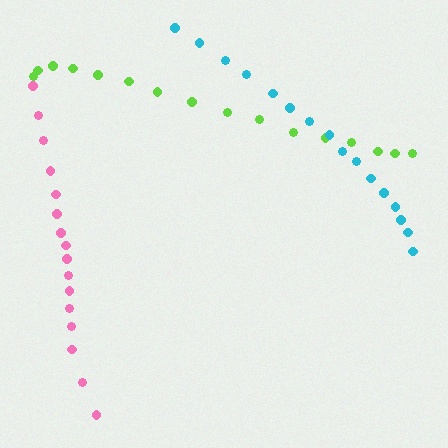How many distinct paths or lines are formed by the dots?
There are 3 distinct paths.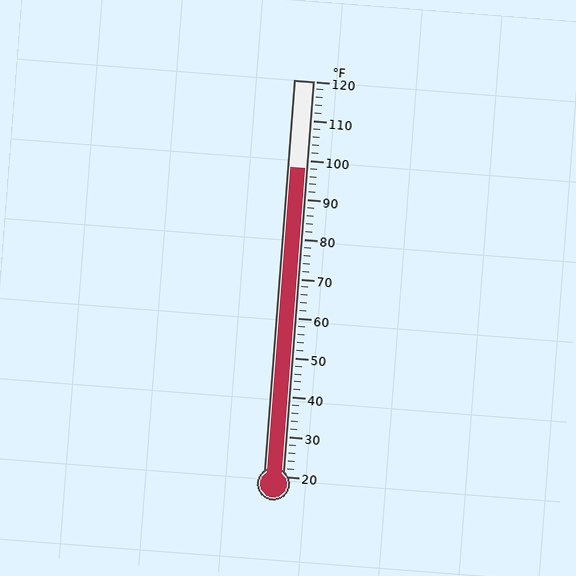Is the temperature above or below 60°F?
The temperature is above 60°F.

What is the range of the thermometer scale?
The thermometer scale ranges from 20°F to 120°F.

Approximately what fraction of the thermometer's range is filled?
The thermometer is filled to approximately 80% of its range.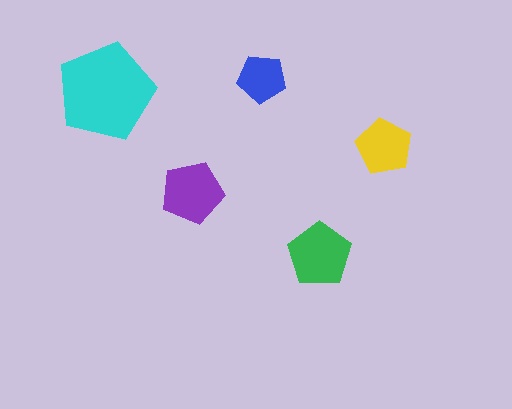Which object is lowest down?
The green pentagon is bottommost.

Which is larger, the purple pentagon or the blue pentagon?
The purple one.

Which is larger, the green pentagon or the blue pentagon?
The green one.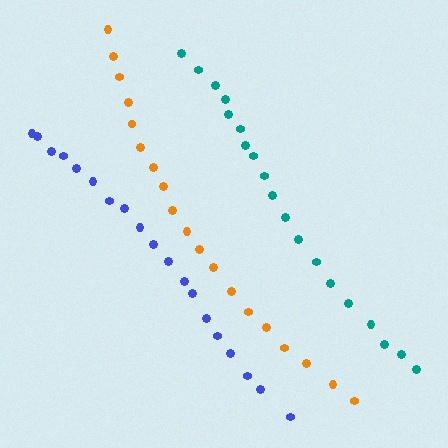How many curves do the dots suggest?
There are 3 distinct paths.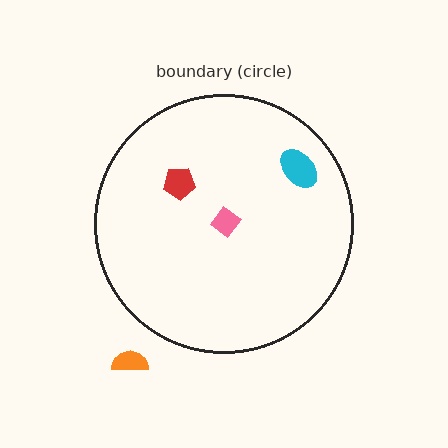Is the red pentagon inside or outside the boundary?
Inside.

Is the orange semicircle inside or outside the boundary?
Outside.